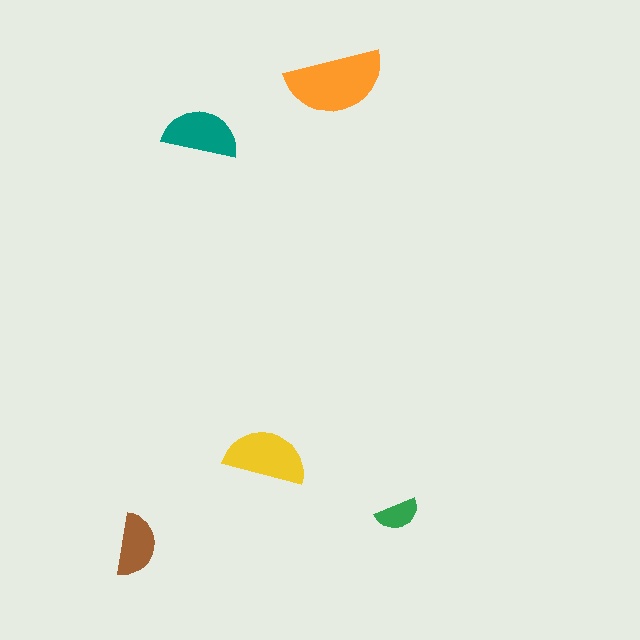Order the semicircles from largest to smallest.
the orange one, the yellow one, the teal one, the brown one, the green one.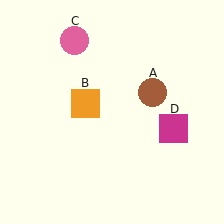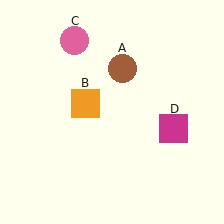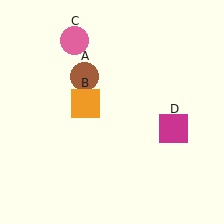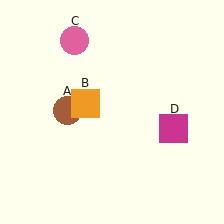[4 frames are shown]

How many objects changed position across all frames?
1 object changed position: brown circle (object A).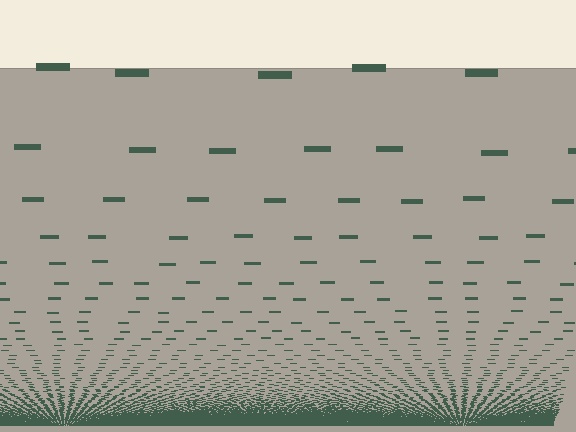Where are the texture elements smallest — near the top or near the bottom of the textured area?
Near the bottom.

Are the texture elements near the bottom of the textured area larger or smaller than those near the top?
Smaller. The gradient is inverted — elements near the bottom are smaller and denser.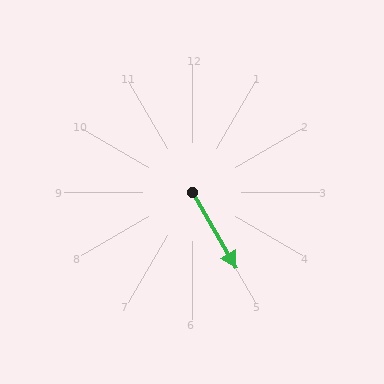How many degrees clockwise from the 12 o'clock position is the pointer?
Approximately 150 degrees.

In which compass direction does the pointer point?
Southeast.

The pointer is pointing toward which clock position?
Roughly 5 o'clock.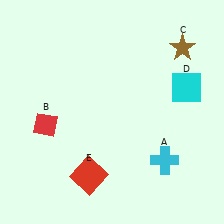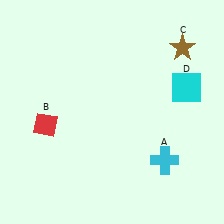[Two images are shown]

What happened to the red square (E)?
The red square (E) was removed in Image 2. It was in the bottom-left area of Image 1.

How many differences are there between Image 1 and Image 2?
There is 1 difference between the two images.